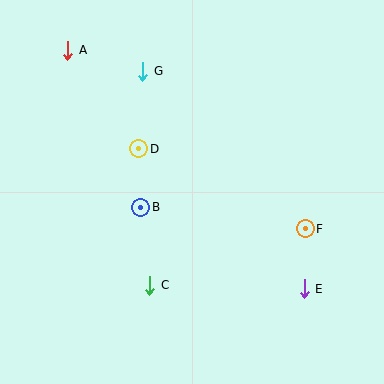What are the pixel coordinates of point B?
Point B is at (141, 207).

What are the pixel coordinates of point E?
Point E is at (304, 289).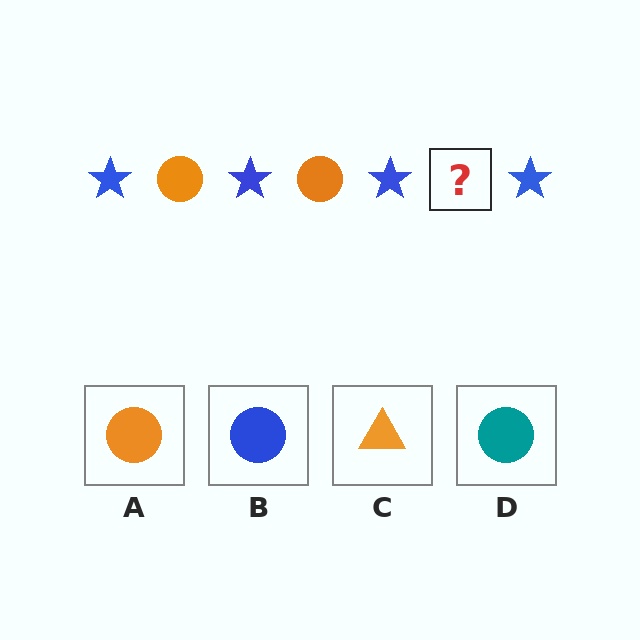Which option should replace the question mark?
Option A.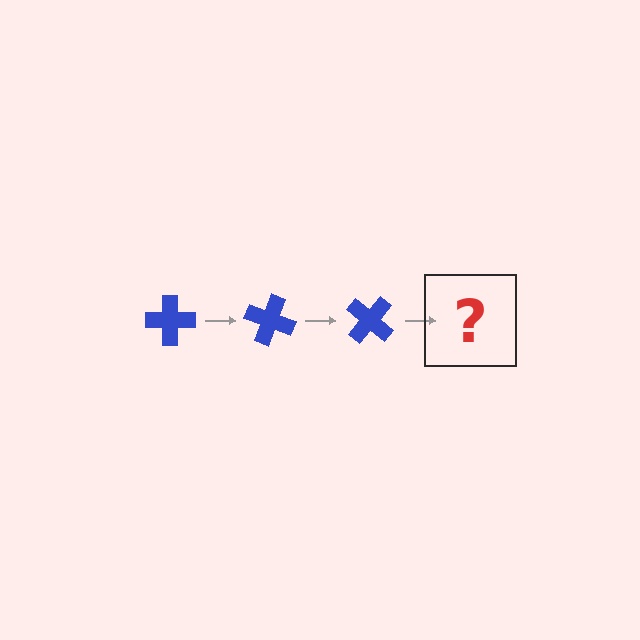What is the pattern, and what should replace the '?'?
The pattern is that the cross rotates 20 degrees each step. The '?' should be a blue cross rotated 60 degrees.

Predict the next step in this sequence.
The next step is a blue cross rotated 60 degrees.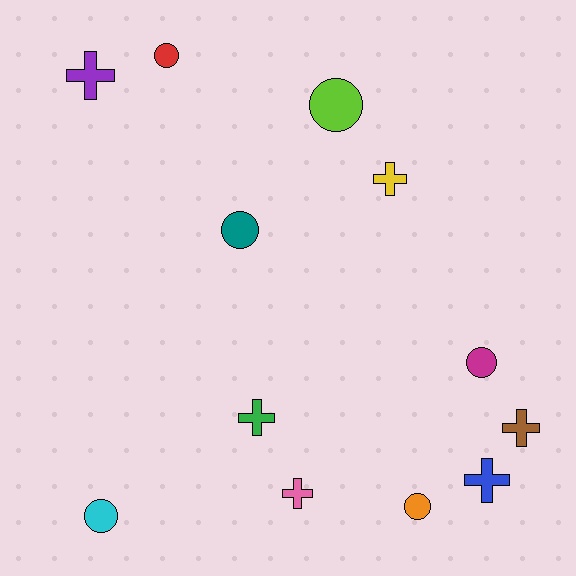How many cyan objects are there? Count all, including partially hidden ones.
There is 1 cyan object.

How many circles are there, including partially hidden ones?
There are 6 circles.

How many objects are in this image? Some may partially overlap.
There are 12 objects.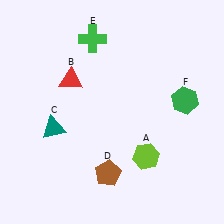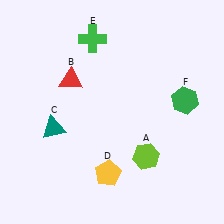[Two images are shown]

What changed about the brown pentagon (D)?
In Image 1, D is brown. In Image 2, it changed to yellow.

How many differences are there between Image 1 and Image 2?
There is 1 difference between the two images.